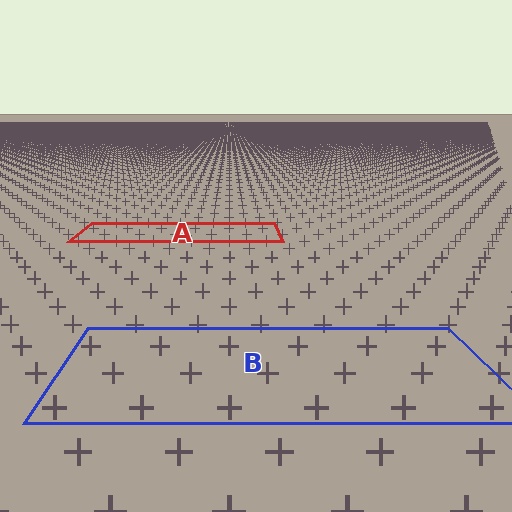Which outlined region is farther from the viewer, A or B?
Region A is farther from the viewer — the texture elements inside it appear smaller and more densely packed.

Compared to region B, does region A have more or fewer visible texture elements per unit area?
Region A has more texture elements per unit area — they are packed more densely because it is farther away.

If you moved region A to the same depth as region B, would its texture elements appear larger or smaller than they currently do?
They would appear larger. At a closer depth, the same texture elements are projected at a bigger on-screen size.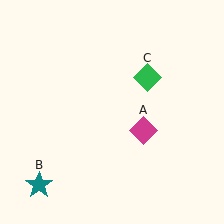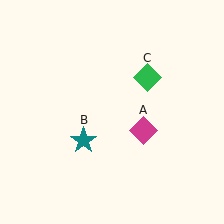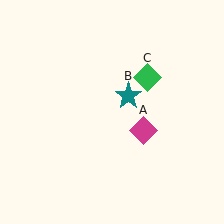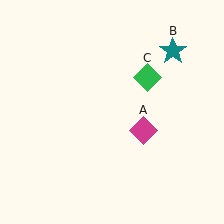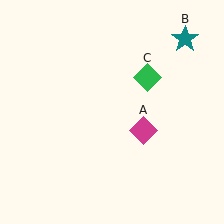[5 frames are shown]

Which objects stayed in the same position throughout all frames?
Magenta diamond (object A) and green diamond (object C) remained stationary.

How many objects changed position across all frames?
1 object changed position: teal star (object B).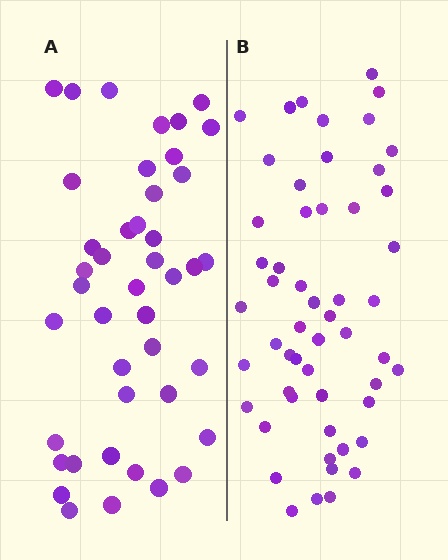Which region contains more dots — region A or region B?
Region B (the right region) has more dots.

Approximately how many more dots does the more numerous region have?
Region B has roughly 12 or so more dots than region A.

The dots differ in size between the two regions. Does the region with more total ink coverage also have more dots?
No. Region A has more total ink coverage because its dots are larger, but region B actually contains more individual dots. Total area can be misleading — the number of items is what matters here.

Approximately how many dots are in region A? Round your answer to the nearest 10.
About 40 dots. (The exact count is 43, which rounds to 40.)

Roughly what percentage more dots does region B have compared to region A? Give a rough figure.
About 25% more.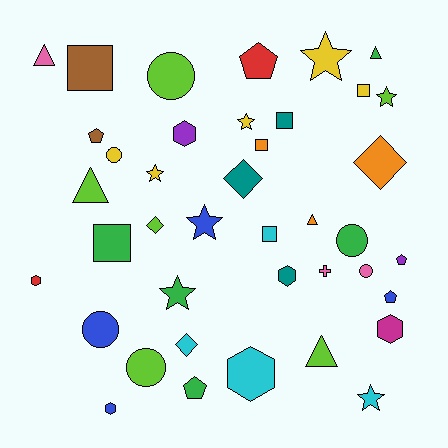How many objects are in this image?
There are 40 objects.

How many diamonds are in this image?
There are 4 diamonds.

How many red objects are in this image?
There are 2 red objects.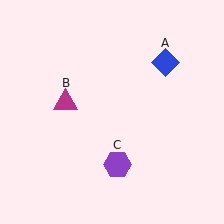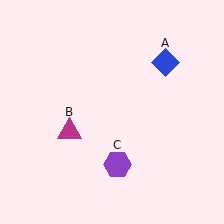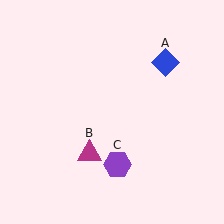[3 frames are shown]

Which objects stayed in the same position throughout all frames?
Blue diamond (object A) and purple hexagon (object C) remained stationary.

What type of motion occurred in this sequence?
The magenta triangle (object B) rotated counterclockwise around the center of the scene.